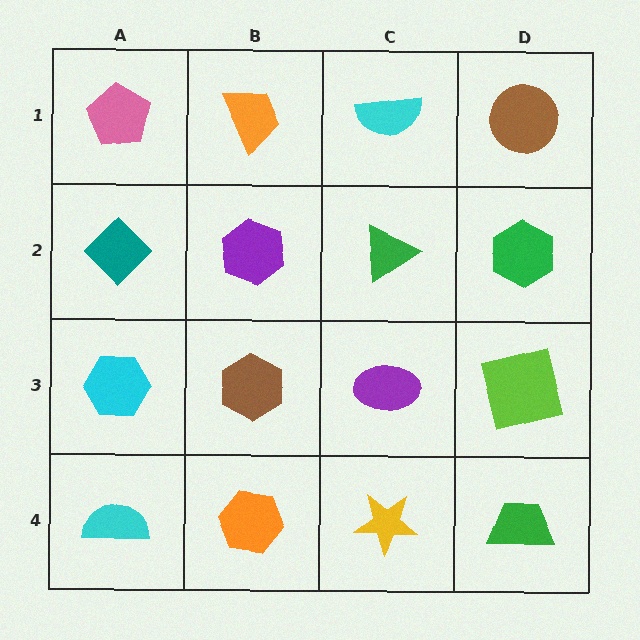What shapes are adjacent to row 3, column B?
A purple hexagon (row 2, column B), an orange hexagon (row 4, column B), a cyan hexagon (row 3, column A), a purple ellipse (row 3, column C).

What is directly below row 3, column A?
A cyan semicircle.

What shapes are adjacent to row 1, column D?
A green hexagon (row 2, column D), a cyan semicircle (row 1, column C).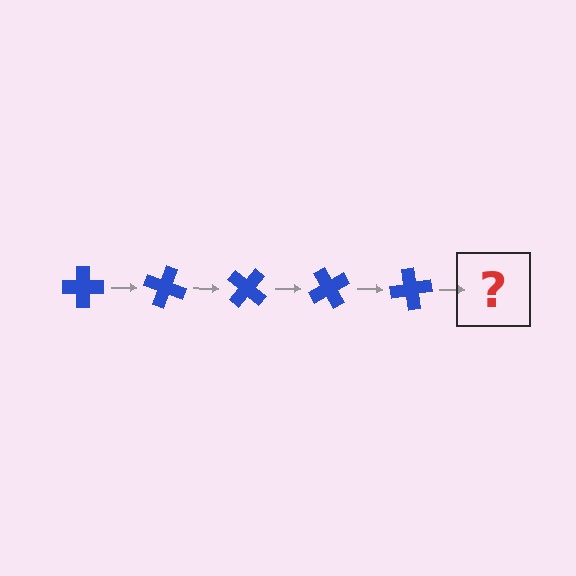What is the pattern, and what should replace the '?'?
The pattern is that the cross rotates 20 degrees each step. The '?' should be a blue cross rotated 100 degrees.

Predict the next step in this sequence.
The next step is a blue cross rotated 100 degrees.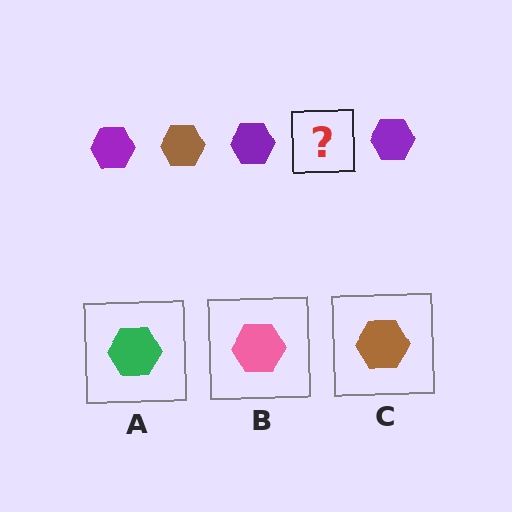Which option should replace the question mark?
Option C.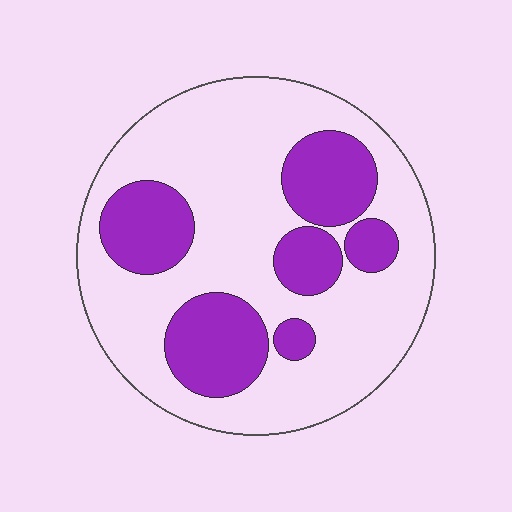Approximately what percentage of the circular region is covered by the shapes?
Approximately 30%.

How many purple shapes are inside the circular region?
6.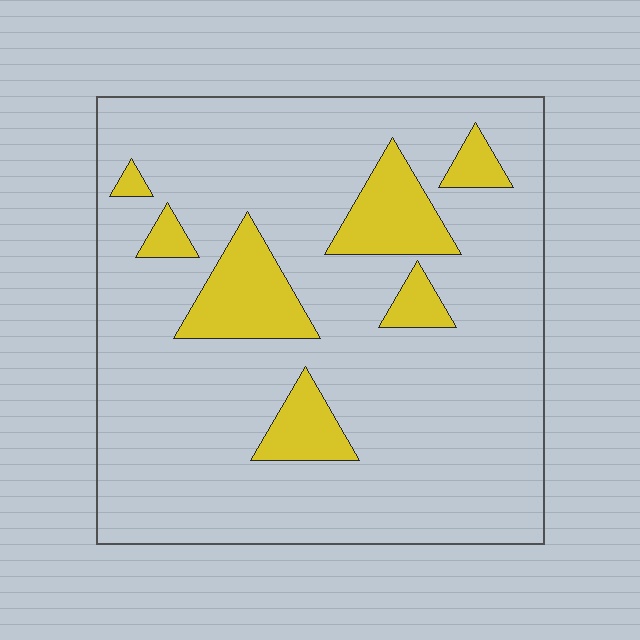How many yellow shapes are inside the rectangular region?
7.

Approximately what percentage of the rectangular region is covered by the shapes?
Approximately 15%.